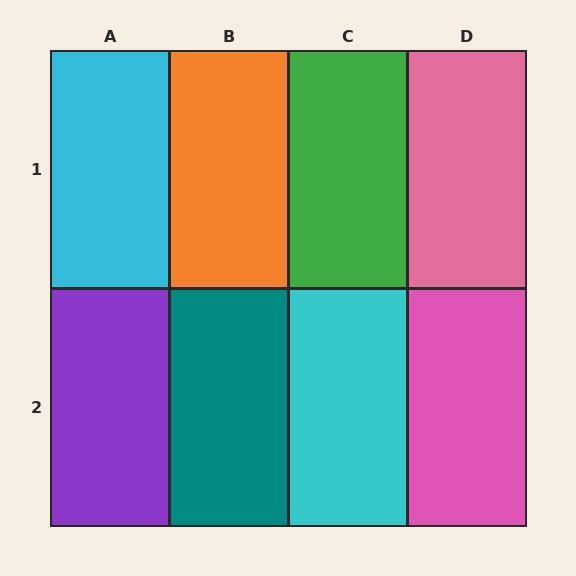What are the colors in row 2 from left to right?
Purple, teal, cyan, pink.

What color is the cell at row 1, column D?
Pink.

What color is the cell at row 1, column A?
Cyan.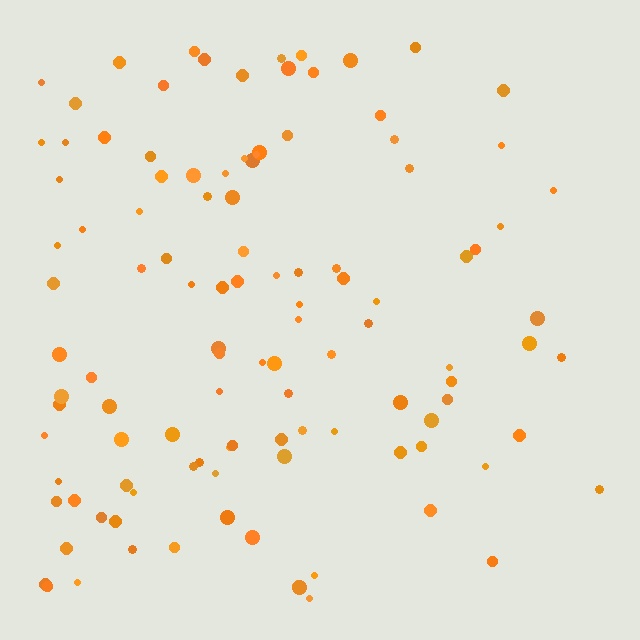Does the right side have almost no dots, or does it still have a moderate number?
Still a moderate number, just noticeably fewer than the left.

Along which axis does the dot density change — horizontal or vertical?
Horizontal.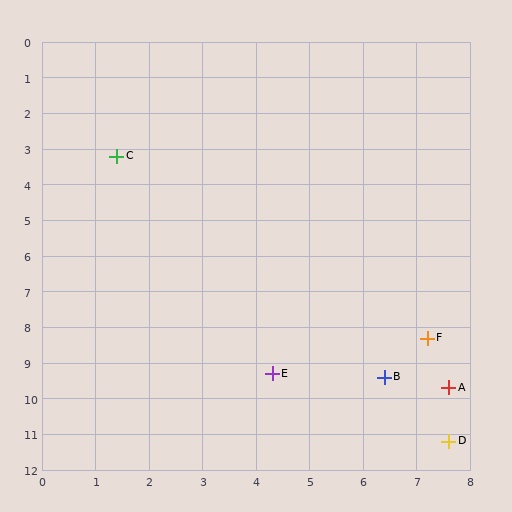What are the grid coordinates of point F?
Point F is at approximately (7.2, 8.3).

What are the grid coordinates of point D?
Point D is at approximately (7.6, 11.2).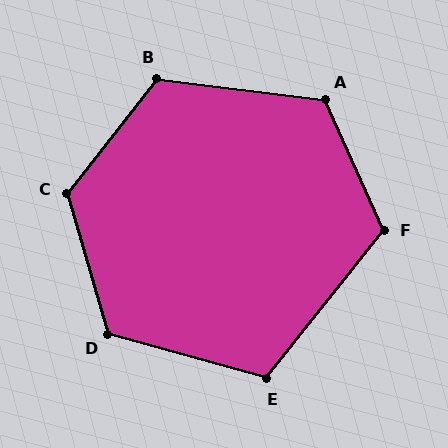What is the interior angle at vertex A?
Approximately 122 degrees (obtuse).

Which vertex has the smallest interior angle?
E, at approximately 113 degrees.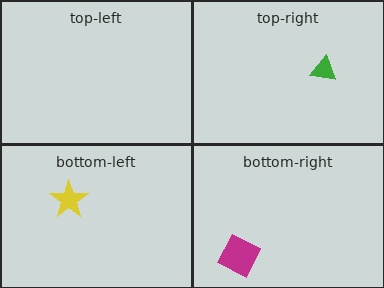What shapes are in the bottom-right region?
The magenta square.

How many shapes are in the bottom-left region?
1.